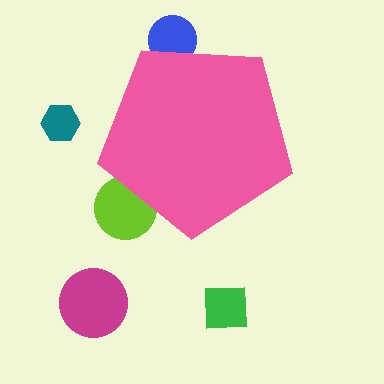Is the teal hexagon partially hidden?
No, the teal hexagon is fully visible.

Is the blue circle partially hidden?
Yes, the blue circle is partially hidden behind the pink pentagon.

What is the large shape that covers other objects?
A pink pentagon.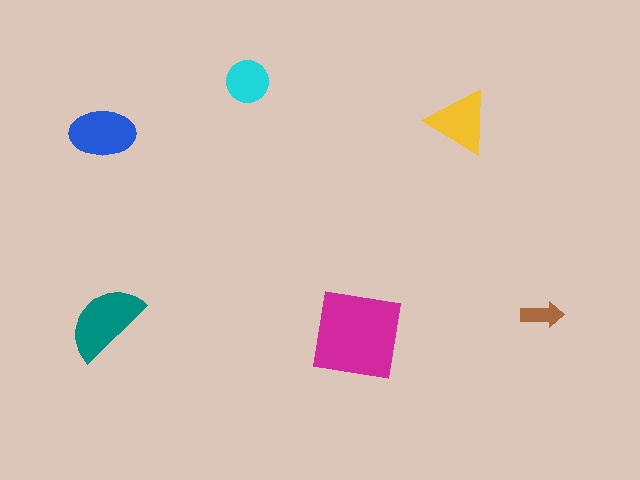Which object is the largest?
The magenta square.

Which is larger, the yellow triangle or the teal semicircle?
The teal semicircle.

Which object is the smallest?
The brown arrow.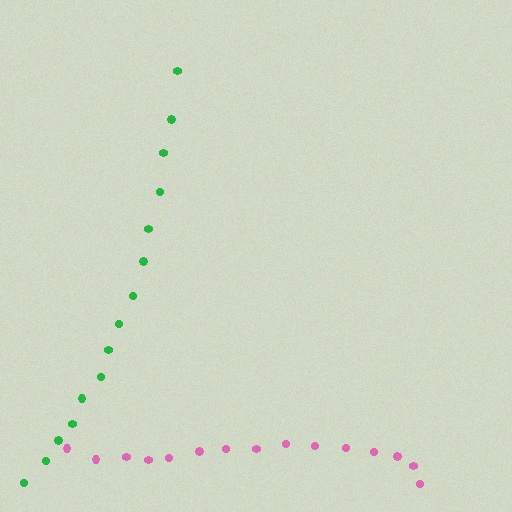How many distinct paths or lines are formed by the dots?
There are 2 distinct paths.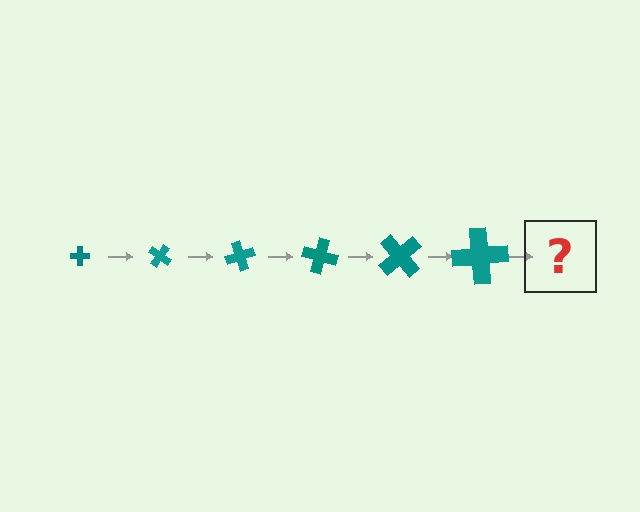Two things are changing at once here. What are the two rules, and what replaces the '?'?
The two rules are that the cross grows larger each step and it rotates 35 degrees each step. The '?' should be a cross, larger than the previous one and rotated 210 degrees from the start.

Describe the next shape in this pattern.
It should be a cross, larger than the previous one and rotated 210 degrees from the start.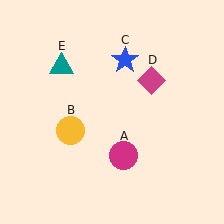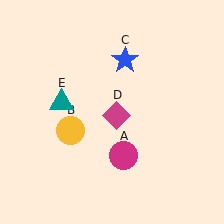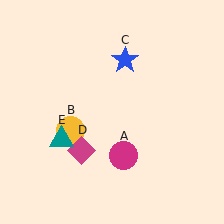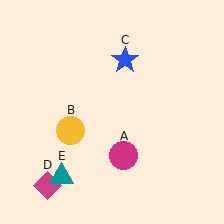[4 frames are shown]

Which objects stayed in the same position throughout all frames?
Magenta circle (object A) and yellow circle (object B) and blue star (object C) remained stationary.